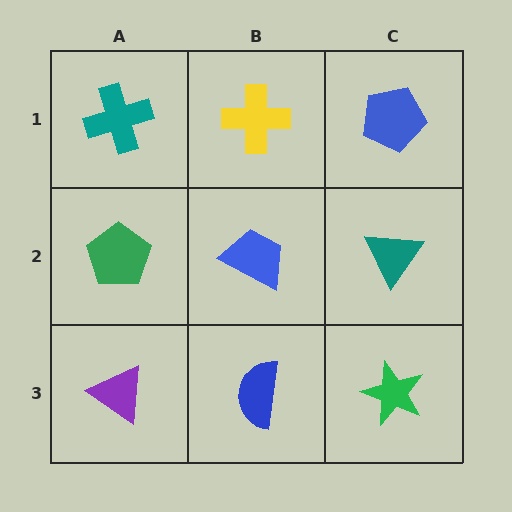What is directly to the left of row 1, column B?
A teal cross.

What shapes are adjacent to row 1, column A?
A green pentagon (row 2, column A), a yellow cross (row 1, column B).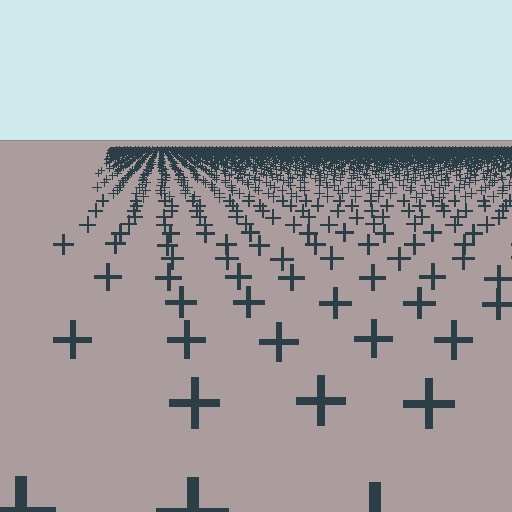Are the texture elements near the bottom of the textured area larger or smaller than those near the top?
Larger. Near the bottom, elements are closer to the viewer and appear at a bigger on-screen size.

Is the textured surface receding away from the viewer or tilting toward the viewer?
The surface is receding away from the viewer. Texture elements get smaller and denser toward the top.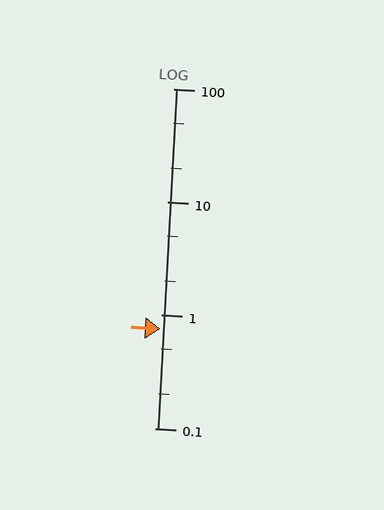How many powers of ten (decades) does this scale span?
The scale spans 3 decades, from 0.1 to 100.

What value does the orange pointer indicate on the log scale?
The pointer indicates approximately 0.75.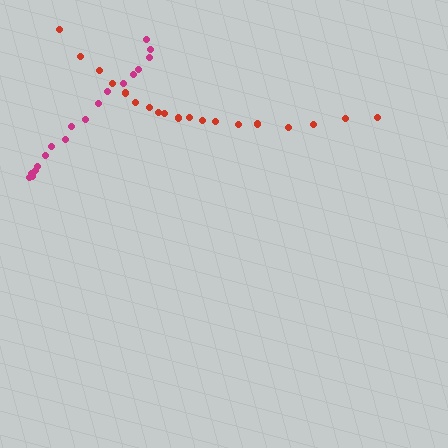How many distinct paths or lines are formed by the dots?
There are 2 distinct paths.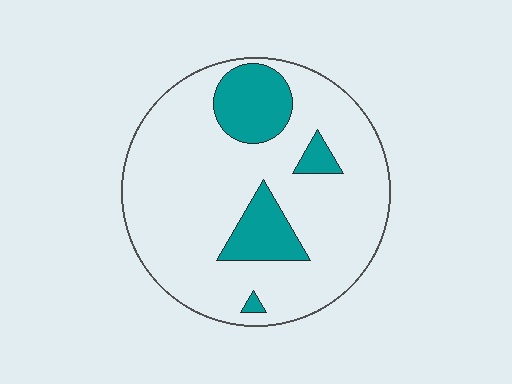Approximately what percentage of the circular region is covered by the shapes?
Approximately 20%.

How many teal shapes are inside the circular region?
4.